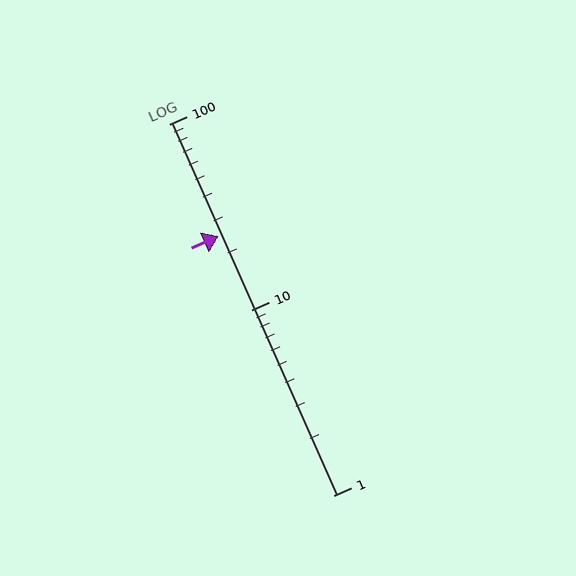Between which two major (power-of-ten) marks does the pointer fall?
The pointer is between 10 and 100.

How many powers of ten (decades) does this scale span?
The scale spans 2 decades, from 1 to 100.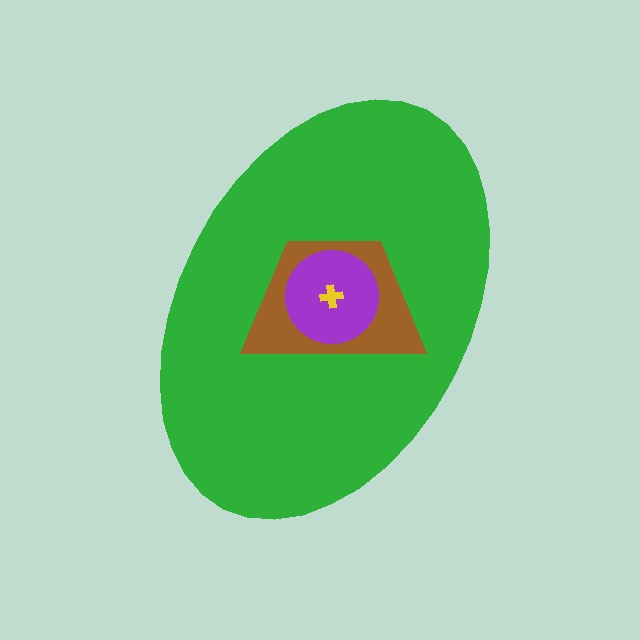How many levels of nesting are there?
4.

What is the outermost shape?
The green ellipse.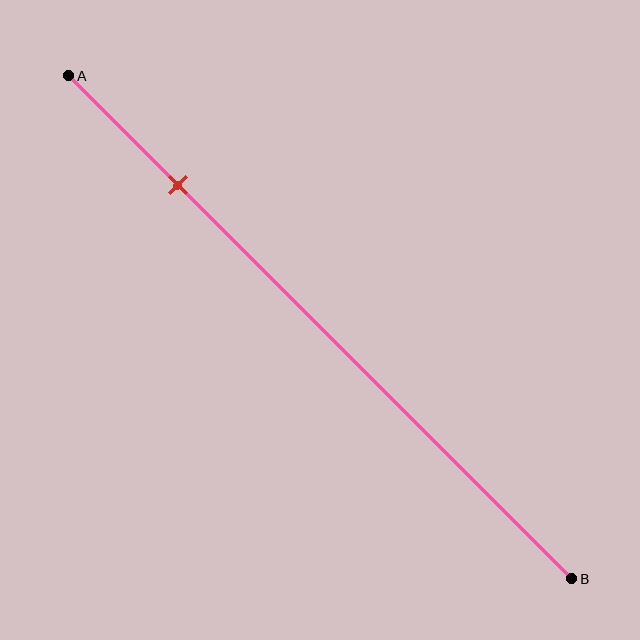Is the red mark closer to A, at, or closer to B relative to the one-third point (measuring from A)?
The red mark is closer to point A than the one-third point of segment AB.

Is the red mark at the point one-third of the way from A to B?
No, the mark is at about 20% from A, not at the 33% one-third point.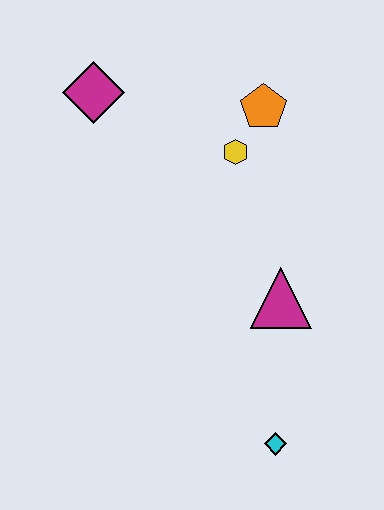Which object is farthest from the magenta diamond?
The cyan diamond is farthest from the magenta diamond.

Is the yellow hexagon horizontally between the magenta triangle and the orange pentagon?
No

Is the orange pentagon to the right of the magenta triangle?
No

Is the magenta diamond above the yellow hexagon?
Yes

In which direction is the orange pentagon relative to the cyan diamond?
The orange pentagon is above the cyan diamond.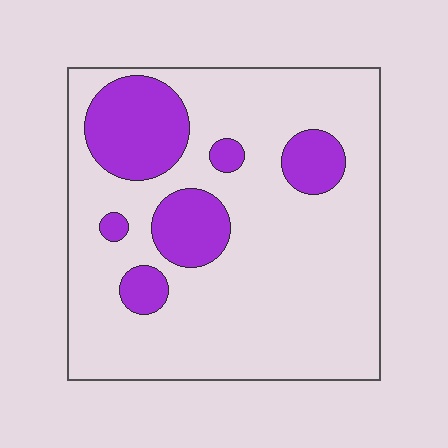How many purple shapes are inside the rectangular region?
6.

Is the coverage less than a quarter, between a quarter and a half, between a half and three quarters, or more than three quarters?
Less than a quarter.